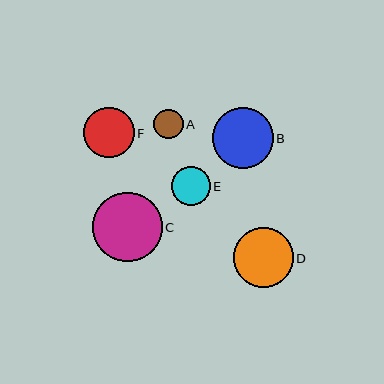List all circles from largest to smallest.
From largest to smallest: C, B, D, F, E, A.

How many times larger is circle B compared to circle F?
Circle B is approximately 1.2 times the size of circle F.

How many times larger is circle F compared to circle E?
Circle F is approximately 1.3 times the size of circle E.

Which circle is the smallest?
Circle A is the smallest with a size of approximately 30 pixels.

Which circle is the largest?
Circle C is the largest with a size of approximately 69 pixels.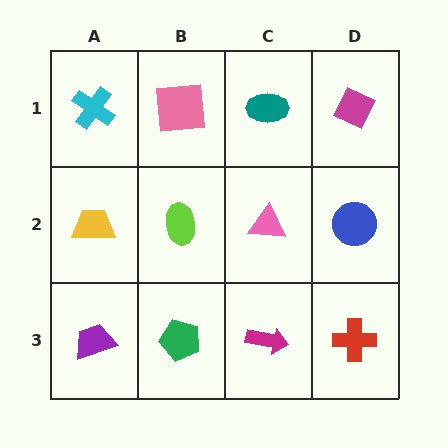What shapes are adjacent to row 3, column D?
A blue circle (row 2, column D), a magenta arrow (row 3, column C).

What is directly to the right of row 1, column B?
A teal ellipse.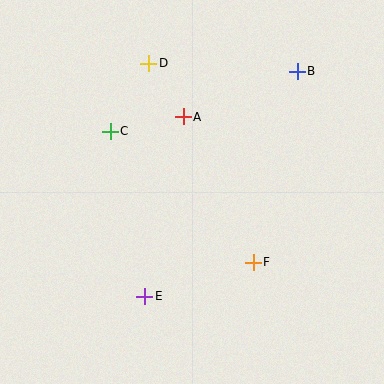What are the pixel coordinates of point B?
Point B is at (297, 71).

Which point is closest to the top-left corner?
Point D is closest to the top-left corner.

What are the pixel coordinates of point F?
Point F is at (253, 262).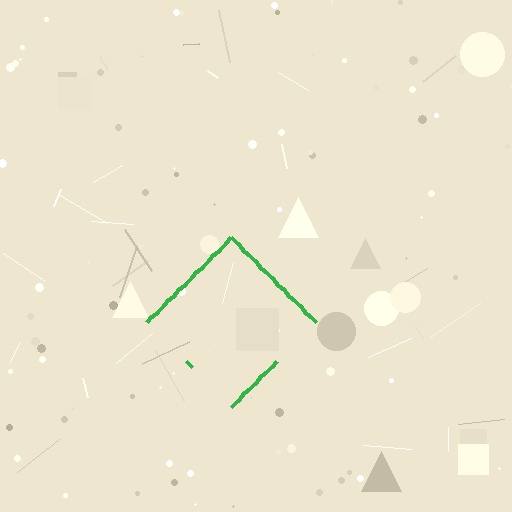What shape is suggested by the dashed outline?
The dashed outline suggests a diamond.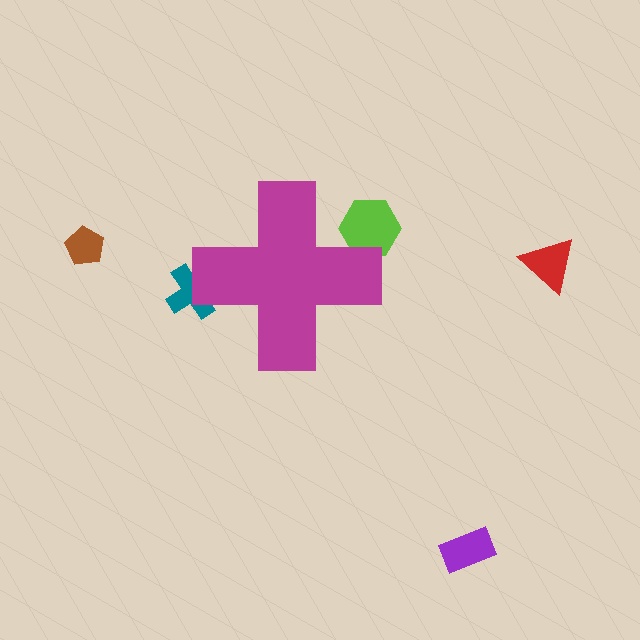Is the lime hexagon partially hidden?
Yes, the lime hexagon is partially hidden behind the magenta cross.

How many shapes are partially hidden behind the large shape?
2 shapes are partially hidden.